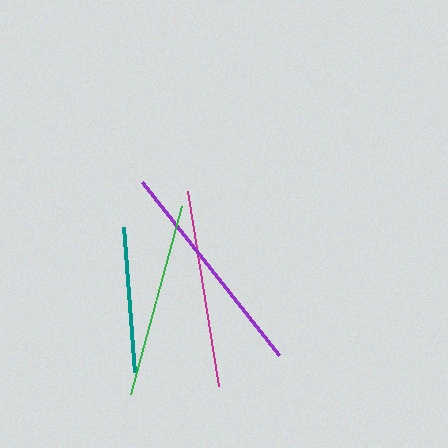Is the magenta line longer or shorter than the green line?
The magenta line is longer than the green line.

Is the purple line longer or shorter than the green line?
The purple line is longer than the green line.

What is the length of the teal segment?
The teal segment is approximately 145 pixels long.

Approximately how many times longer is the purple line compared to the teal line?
The purple line is approximately 1.5 times the length of the teal line.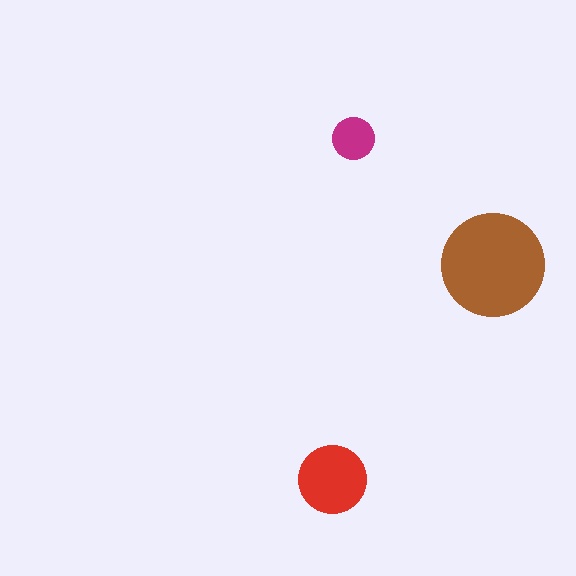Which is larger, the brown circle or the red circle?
The brown one.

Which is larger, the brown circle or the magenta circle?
The brown one.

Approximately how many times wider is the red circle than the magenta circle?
About 1.5 times wider.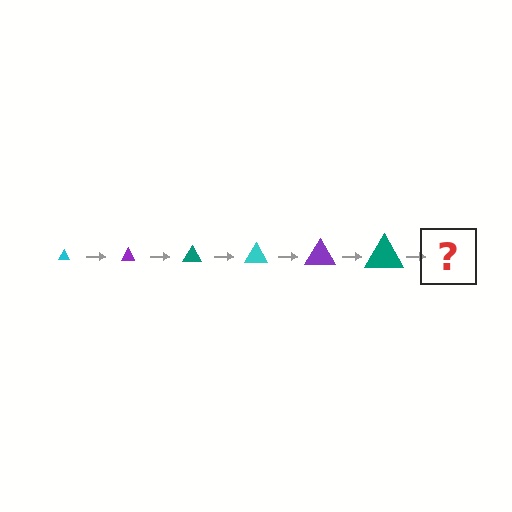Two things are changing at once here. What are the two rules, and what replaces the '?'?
The two rules are that the triangle grows larger each step and the color cycles through cyan, purple, and teal. The '?' should be a cyan triangle, larger than the previous one.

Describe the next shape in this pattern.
It should be a cyan triangle, larger than the previous one.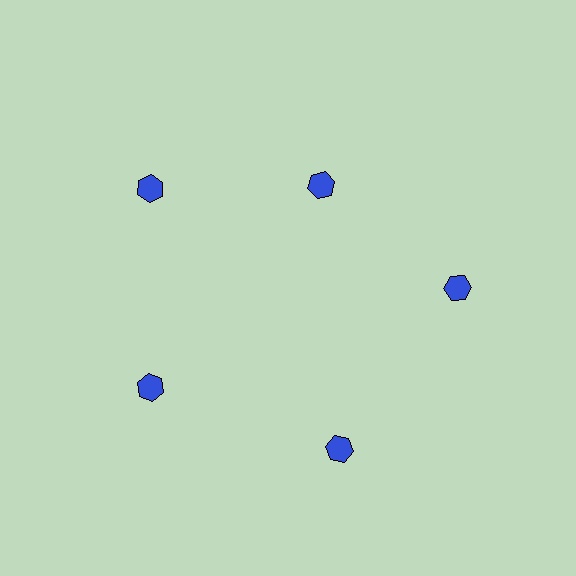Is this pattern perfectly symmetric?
No. The 5 blue hexagons are arranged in a ring, but one element near the 1 o'clock position is pulled inward toward the center, breaking the 5-fold rotational symmetry.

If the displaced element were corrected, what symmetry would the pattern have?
It would have 5-fold rotational symmetry — the pattern would map onto itself every 72 degrees.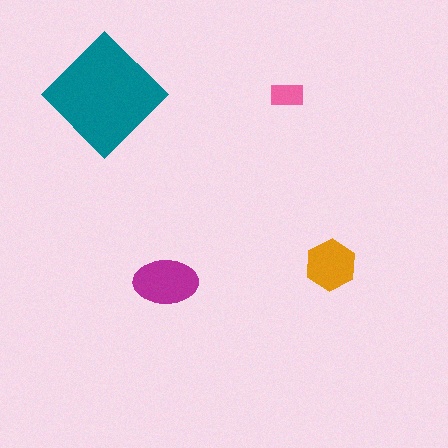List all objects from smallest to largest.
The pink rectangle, the orange hexagon, the magenta ellipse, the teal diamond.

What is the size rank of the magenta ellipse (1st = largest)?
2nd.